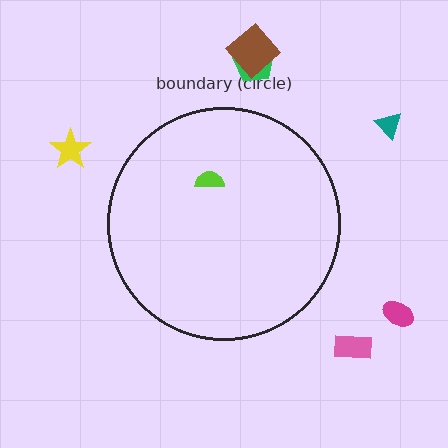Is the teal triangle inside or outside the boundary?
Outside.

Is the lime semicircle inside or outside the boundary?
Inside.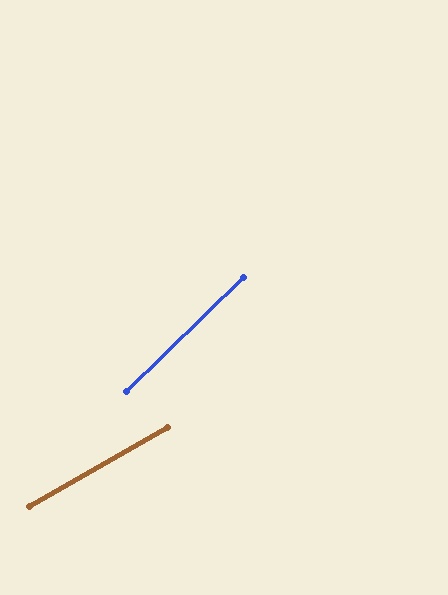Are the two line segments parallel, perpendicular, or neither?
Neither parallel nor perpendicular — they differ by about 14°.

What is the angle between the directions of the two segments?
Approximately 14 degrees.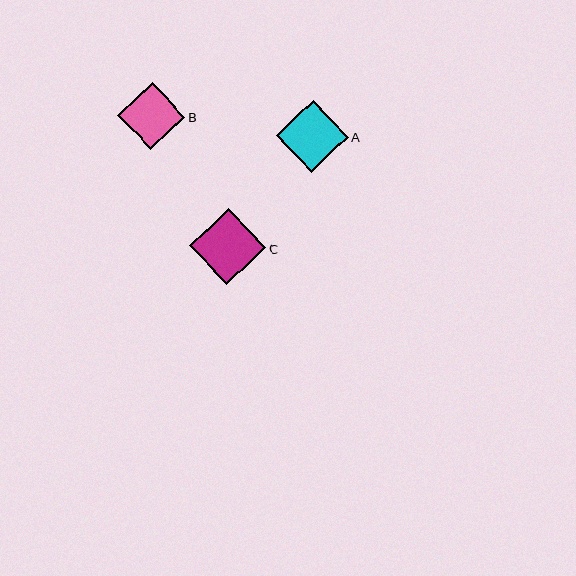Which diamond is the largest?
Diamond C is the largest with a size of approximately 76 pixels.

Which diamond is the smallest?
Diamond B is the smallest with a size of approximately 67 pixels.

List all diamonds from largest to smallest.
From largest to smallest: C, A, B.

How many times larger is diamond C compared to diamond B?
Diamond C is approximately 1.1 times the size of diamond B.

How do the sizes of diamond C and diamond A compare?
Diamond C and diamond A are approximately the same size.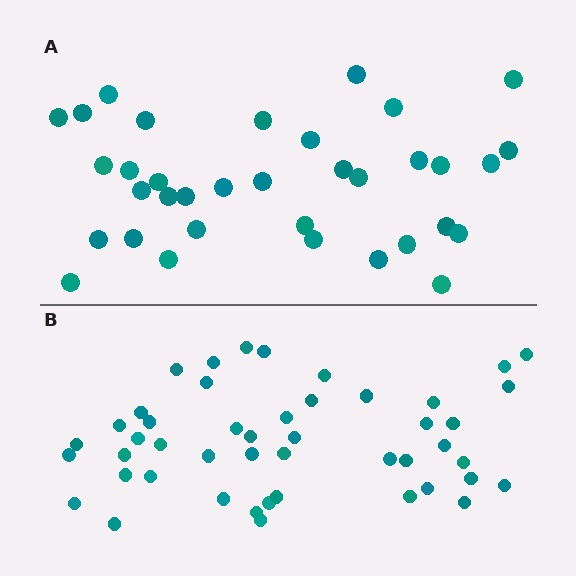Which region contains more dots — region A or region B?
Region B (the bottom region) has more dots.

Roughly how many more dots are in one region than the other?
Region B has roughly 12 or so more dots than region A.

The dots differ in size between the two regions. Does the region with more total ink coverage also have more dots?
No. Region A has more total ink coverage because its dots are larger, but region B actually contains more individual dots. Total area can be misleading — the number of items is what matters here.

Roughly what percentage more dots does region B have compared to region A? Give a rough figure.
About 35% more.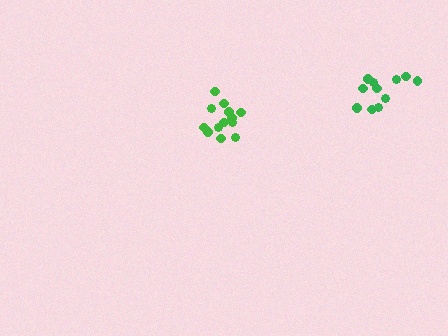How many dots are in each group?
Group 1: 14 dots, Group 2: 11 dots (25 total).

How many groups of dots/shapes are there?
There are 2 groups.